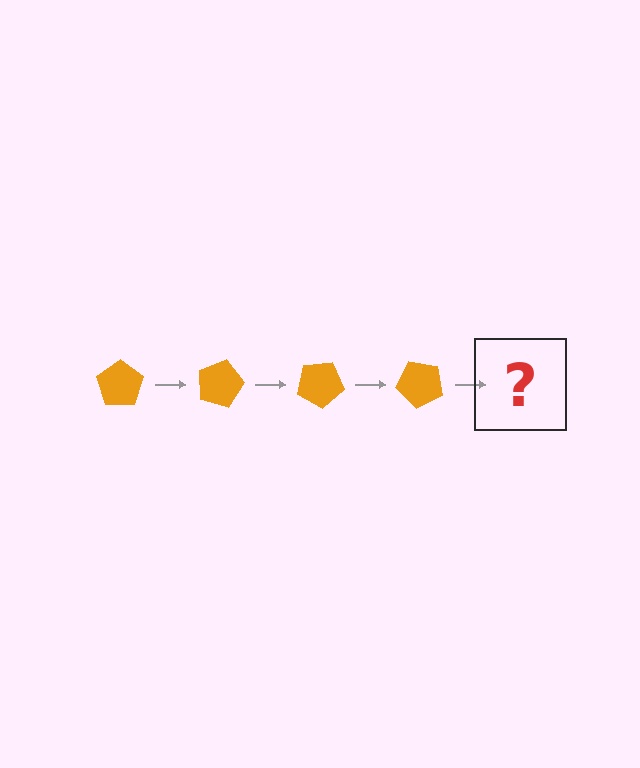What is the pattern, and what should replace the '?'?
The pattern is that the pentagon rotates 15 degrees each step. The '?' should be an orange pentagon rotated 60 degrees.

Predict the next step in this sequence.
The next step is an orange pentagon rotated 60 degrees.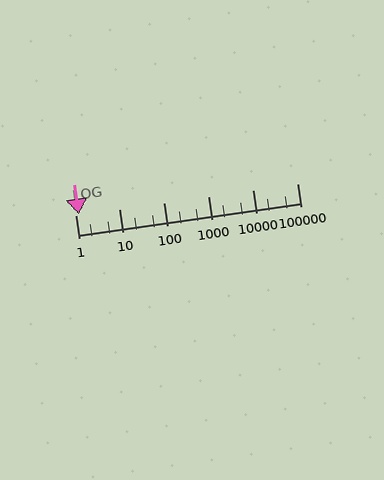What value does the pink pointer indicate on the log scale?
The pointer indicates approximately 1.2.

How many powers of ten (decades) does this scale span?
The scale spans 5 decades, from 1 to 100000.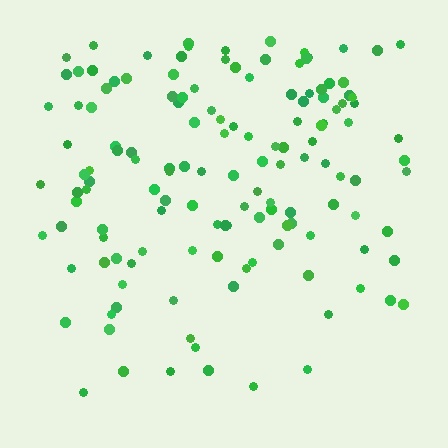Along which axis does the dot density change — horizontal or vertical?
Vertical.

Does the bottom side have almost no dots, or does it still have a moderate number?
Still a moderate number, just noticeably fewer than the top.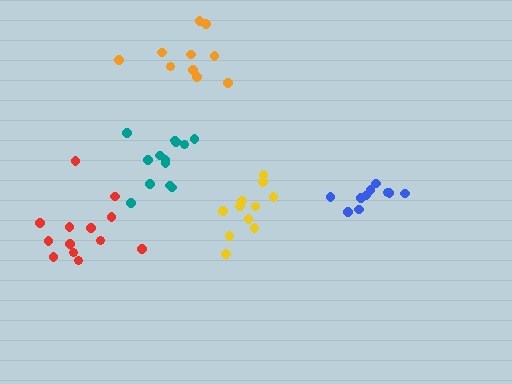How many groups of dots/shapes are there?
There are 5 groups.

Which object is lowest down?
The red cluster is bottommost.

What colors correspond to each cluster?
The clusters are colored: blue, teal, red, orange, yellow.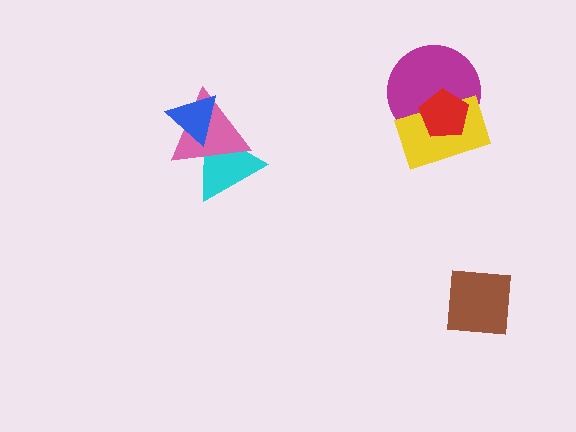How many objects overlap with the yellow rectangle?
2 objects overlap with the yellow rectangle.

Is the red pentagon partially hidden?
No, no other shape covers it.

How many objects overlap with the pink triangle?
2 objects overlap with the pink triangle.